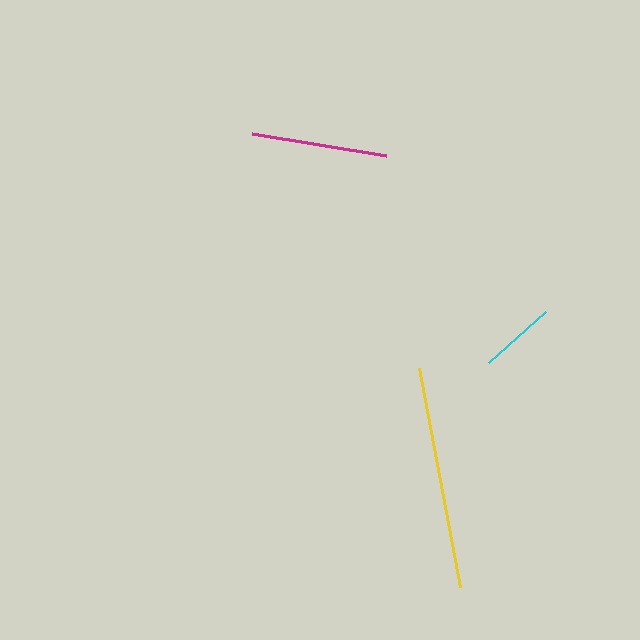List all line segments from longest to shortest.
From longest to shortest: yellow, magenta, cyan.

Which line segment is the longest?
The yellow line is the longest at approximately 223 pixels.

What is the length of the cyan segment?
The cyan segment is approximately 77 pixels long.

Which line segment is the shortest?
The cyan line is the shortest at approximately 77 pixels.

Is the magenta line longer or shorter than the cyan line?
The magenta line is longer than the cyan line.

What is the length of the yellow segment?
The yellow segment is approximately 223 pixels long.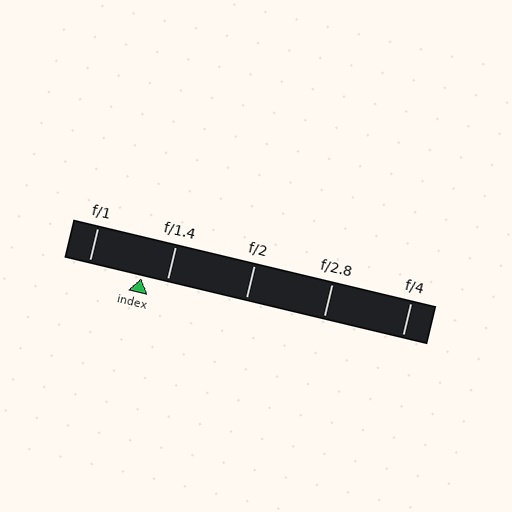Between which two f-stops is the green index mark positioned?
The index mark is between f/1 and f/1.4.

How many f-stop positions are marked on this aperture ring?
There are 5 f-stop positions marked.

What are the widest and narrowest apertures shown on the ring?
The widest aperture shown is f/1 and the narrowest is f/4.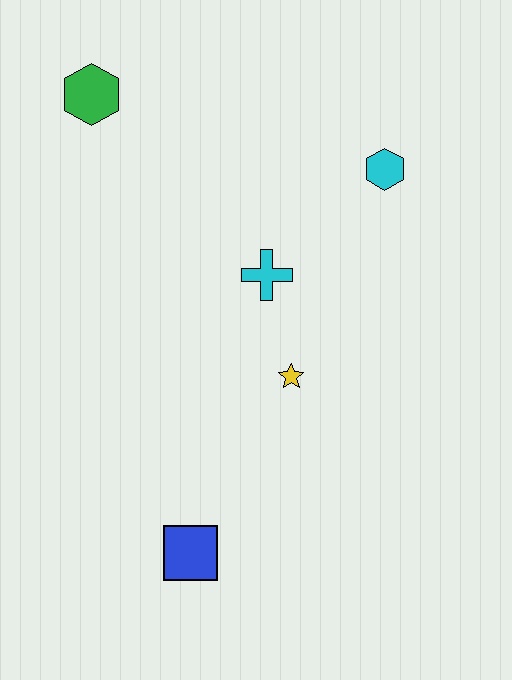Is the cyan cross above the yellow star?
Yes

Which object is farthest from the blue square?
The green hexagon is farthest from the blue square.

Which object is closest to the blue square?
The yellow star is closest to the blue square.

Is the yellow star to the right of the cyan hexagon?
No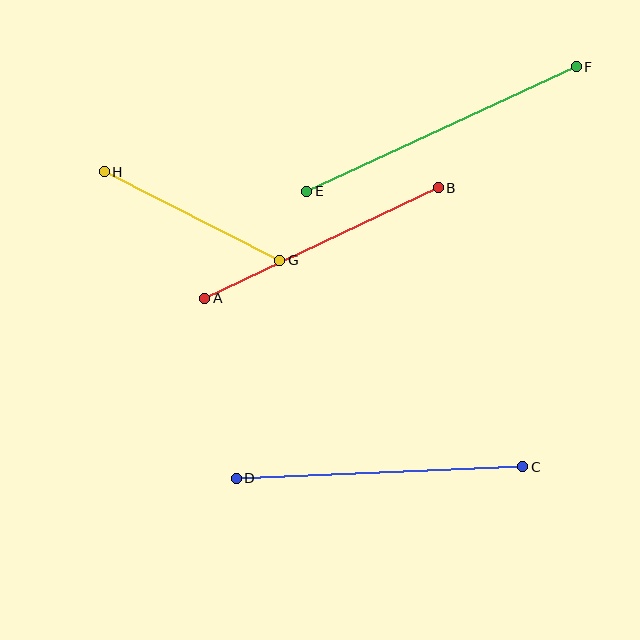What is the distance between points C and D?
The distance is approximately 287 pixels.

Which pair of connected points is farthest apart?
Points E and F are farthest apart.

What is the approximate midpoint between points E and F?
The midpoint is at approximately (441, 129) pixels.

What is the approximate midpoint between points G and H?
The midpoint is at approximately (192, 216) pixels.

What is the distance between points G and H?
The distance is approximately 197 pixels.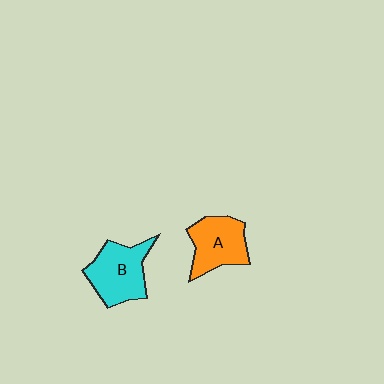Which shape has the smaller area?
Shape A (orange).